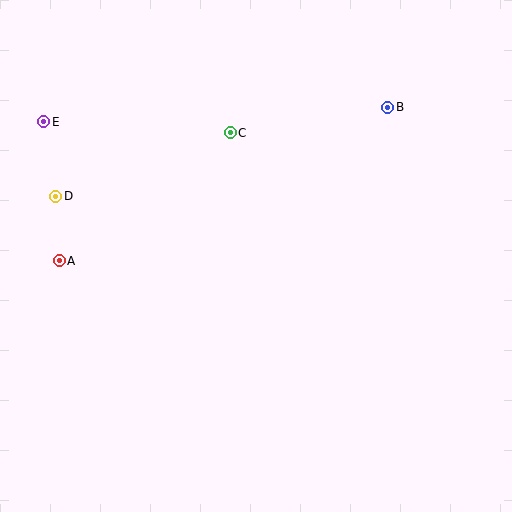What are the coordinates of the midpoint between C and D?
The midpoint between C and D is at (143, 165).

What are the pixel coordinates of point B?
Point B is at (388, 107).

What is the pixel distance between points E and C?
The distance between E and C is 187 pixels.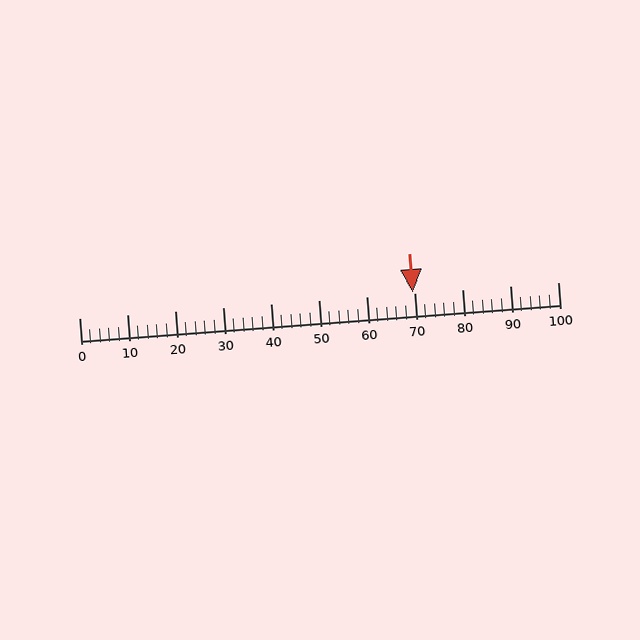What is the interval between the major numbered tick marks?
The major tick marks are spaced 10 units apart.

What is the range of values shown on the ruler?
The ruler shows values from 0 to 100.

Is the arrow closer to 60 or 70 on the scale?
The arrow is closer to 70.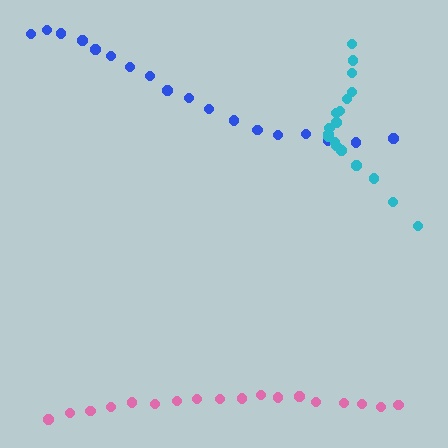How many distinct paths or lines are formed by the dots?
There are 3 distinct paths.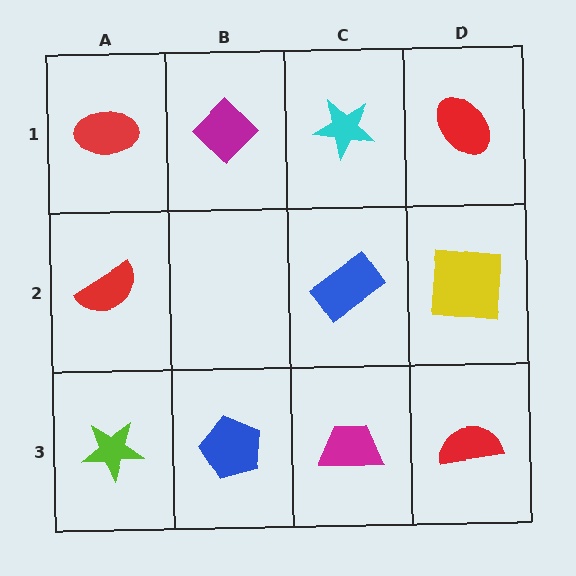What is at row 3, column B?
A blue pentagon.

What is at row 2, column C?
A blue rectangle.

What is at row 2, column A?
A red semicircle.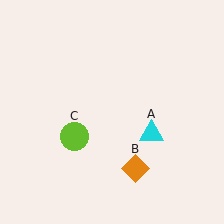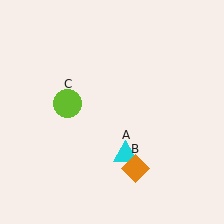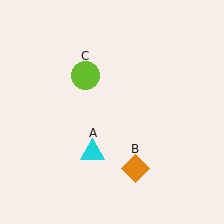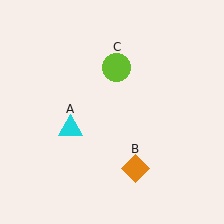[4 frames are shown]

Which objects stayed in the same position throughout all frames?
Orange diamond (object B) remained stationary.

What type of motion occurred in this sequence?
The cyan triangle (object A), lime circle (object C) rotated clockwise around the center of the scene.